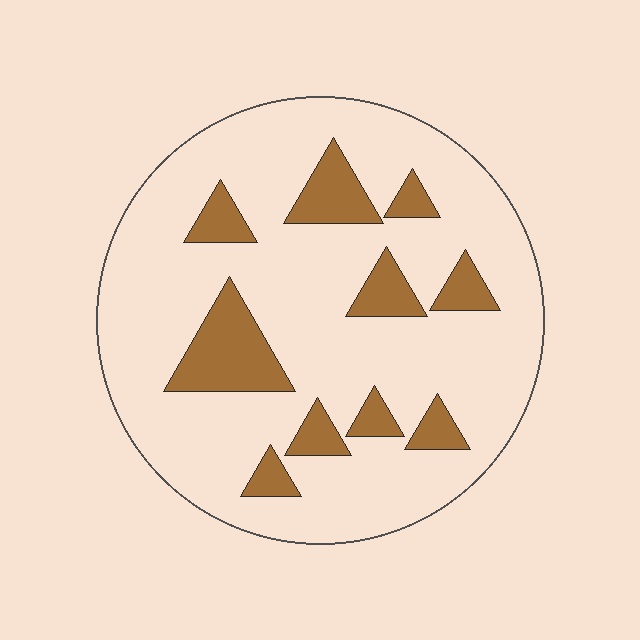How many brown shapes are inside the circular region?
10.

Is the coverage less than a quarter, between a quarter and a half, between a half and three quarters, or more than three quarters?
Less than a quarter.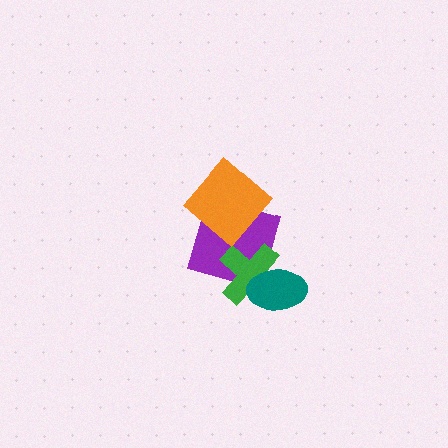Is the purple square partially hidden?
Yes, it is partially covered by another shape.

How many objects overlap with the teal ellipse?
1 object overlaps with the teal ellipse.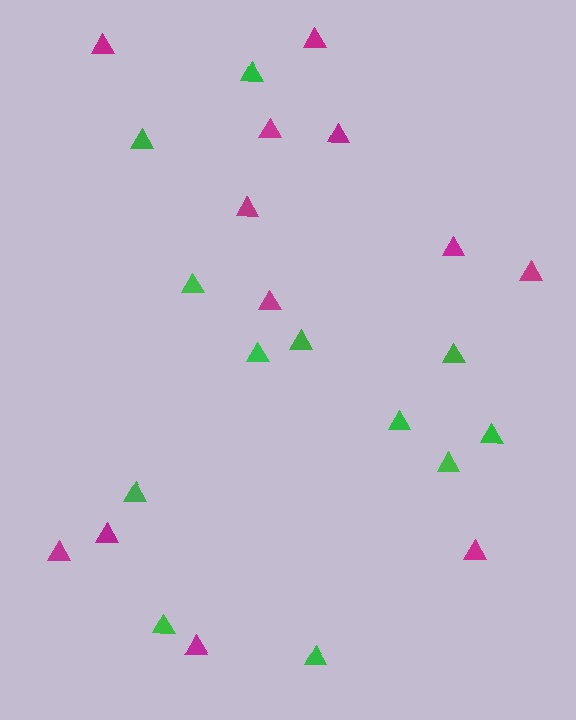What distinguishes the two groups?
There are 2 groups: one group of green triangles (12) and one group of magenta triangles (12).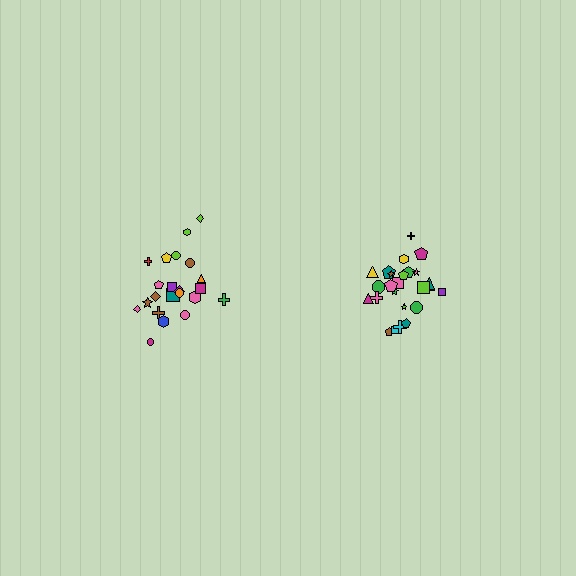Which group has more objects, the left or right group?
The right group.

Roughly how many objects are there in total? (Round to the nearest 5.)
Roughly 45 objects in total.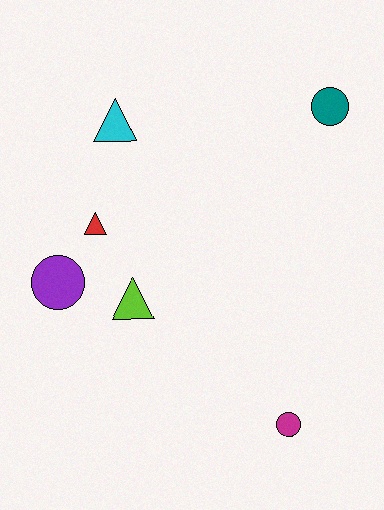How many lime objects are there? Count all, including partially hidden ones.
There is 1 lime object.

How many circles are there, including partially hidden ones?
There are 3 circles.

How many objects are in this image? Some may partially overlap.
There are 6 objects.